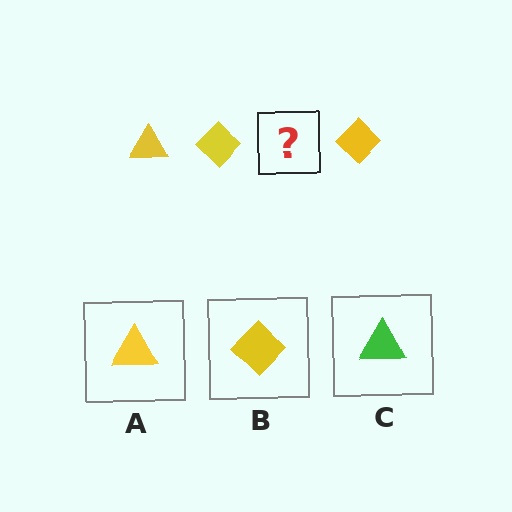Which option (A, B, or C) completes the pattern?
A.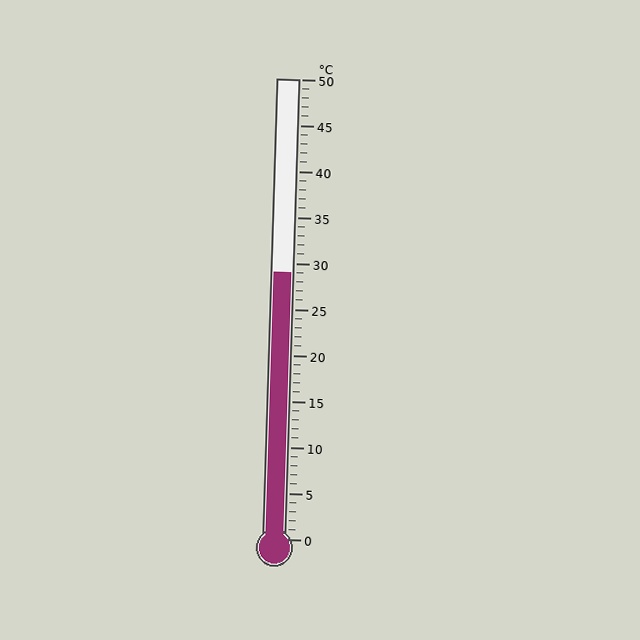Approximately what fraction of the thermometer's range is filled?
The thermometer is filled to approximately 60% of its range.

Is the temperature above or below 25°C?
The temperature is above 25°C.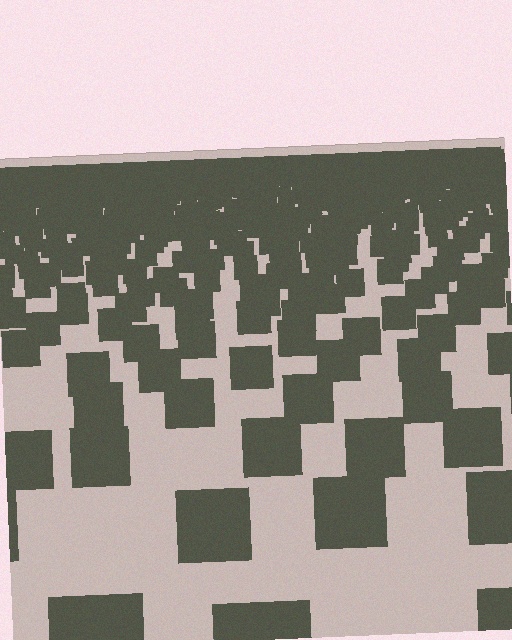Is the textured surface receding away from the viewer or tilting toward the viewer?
The surface is receding away from the viewer. Texture elements get smaller and denser toward the top.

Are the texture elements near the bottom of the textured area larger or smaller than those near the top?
Larger. Near the bottom, elements are closer to the viewer and appear at a bigger on-screen size.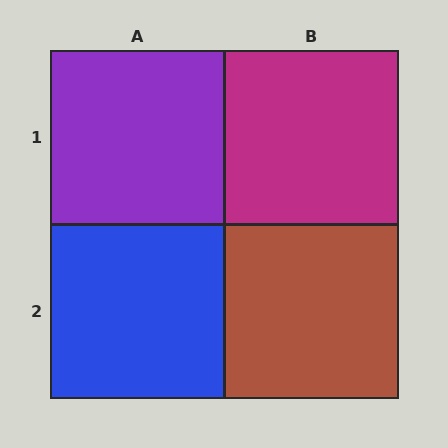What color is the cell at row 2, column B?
Brown.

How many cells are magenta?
1 cell is magenta.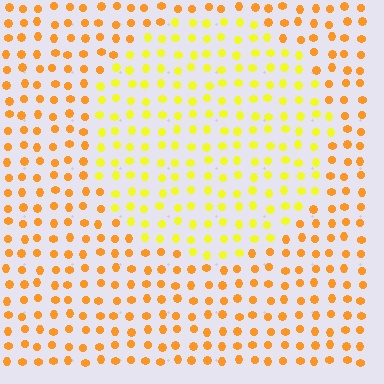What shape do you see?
I see a circle.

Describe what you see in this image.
The image is filled with small orange elements in a uniform arrangement. A circle-shaped region is visible where the elements are tinted to a slightly different hue, forming a subtle color boundary.